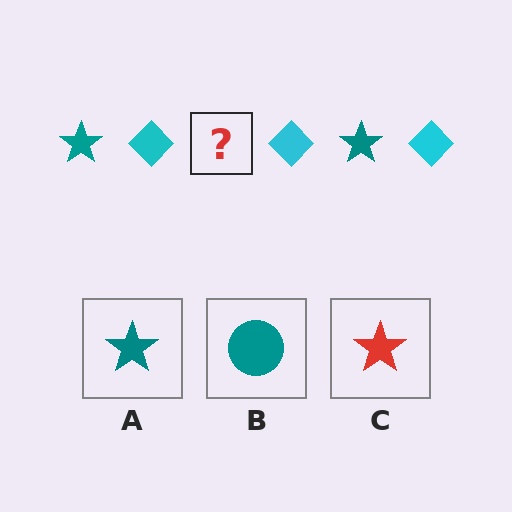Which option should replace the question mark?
Option A.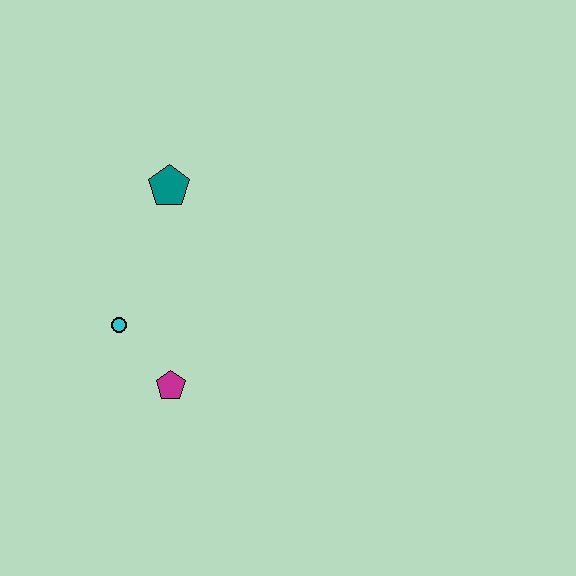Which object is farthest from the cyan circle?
The teal pentagon is farthest from the cyan circle.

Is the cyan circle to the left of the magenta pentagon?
Yes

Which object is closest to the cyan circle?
The magenta pentagon is closest to the cyan circle.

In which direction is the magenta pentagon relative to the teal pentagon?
The magenta pentagon is below the teal pentagon.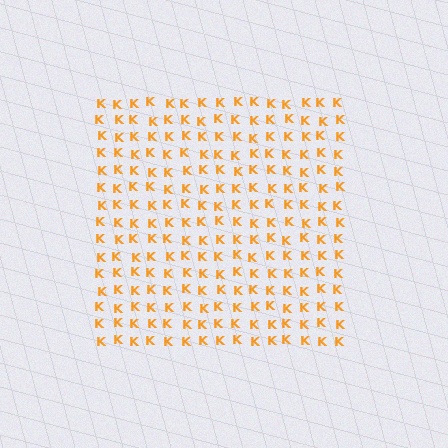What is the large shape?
The large shape is a square.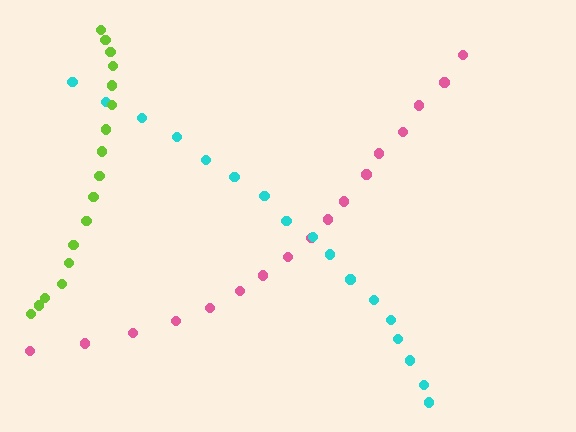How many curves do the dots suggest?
There are 3 distinct paths.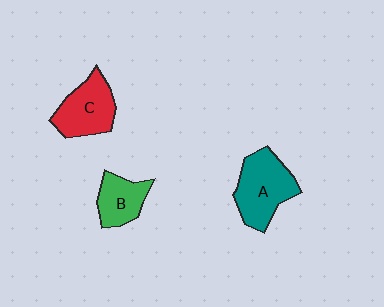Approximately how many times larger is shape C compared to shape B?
Approximately 1.3 times.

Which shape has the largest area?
Shape A (teal).